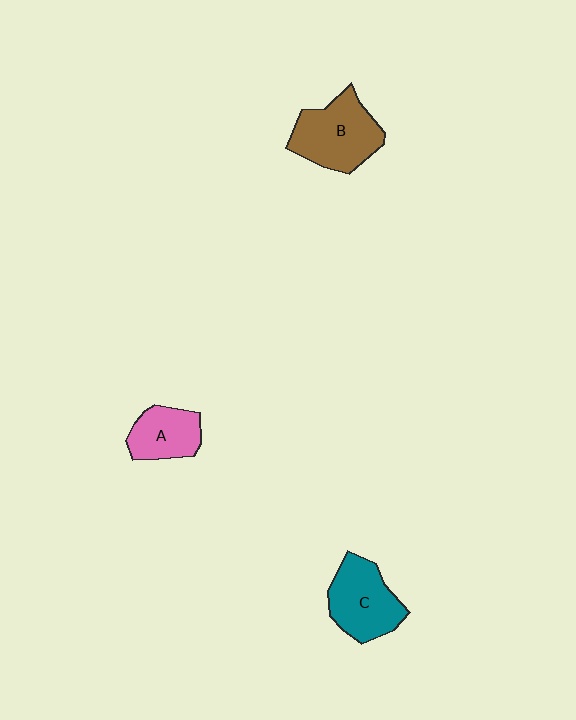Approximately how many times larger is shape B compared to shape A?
Approximately 1.5 times.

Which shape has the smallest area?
Shape A (pink).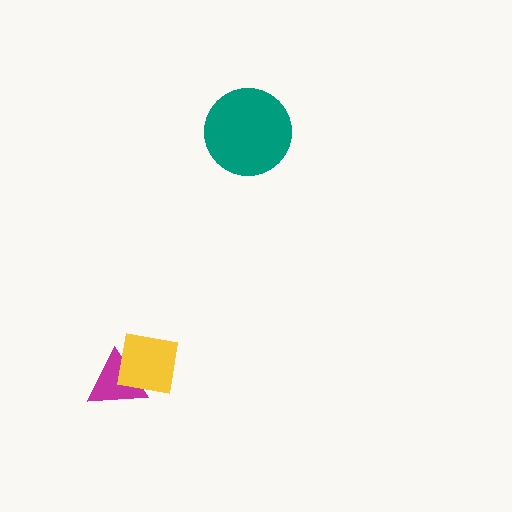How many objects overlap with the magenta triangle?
1 object overlaps with the magenta triangle.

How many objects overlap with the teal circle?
0 objects overlap with the teal circle.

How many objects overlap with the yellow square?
1 object overlaps with the yellow square.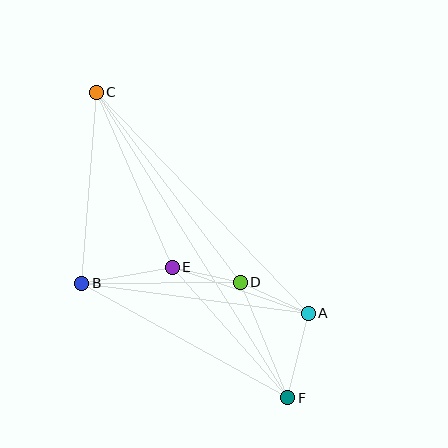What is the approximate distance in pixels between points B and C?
The distance between B and C is approximately 192 pixels.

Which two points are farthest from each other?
Points C and F are farthest from each other.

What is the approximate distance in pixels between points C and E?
The distance between C and E is approximately 191 pixels.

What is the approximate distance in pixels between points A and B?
The distance between A and B is approximately 228 pixels.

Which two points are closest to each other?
Points D and E are closest to each other.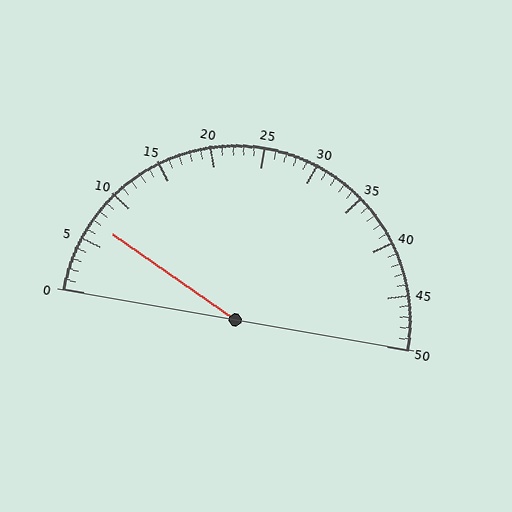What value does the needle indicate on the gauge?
The needle indicates approximately 7.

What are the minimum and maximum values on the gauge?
The gauge ranges from 0 to 50.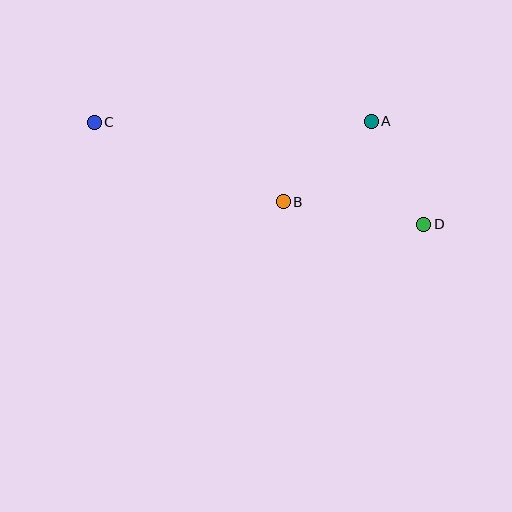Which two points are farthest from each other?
Points C and D are farthest from each other.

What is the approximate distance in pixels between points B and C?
The distance between B and C is approximately 205 pixels.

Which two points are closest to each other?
Points A and D are closest to each other.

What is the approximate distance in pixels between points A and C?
The distance between A and C is approximately 277 pixels.